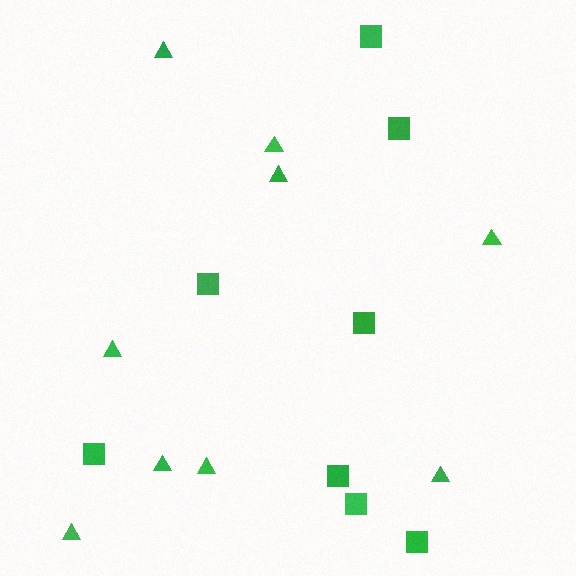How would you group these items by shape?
There are 2 groups: one group of squares (8) and one group of triangles (9).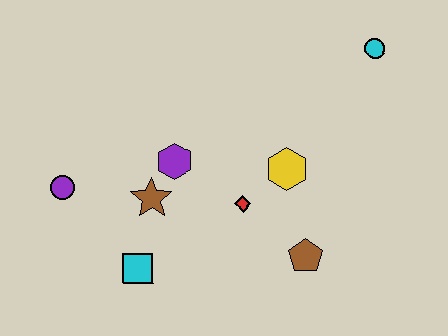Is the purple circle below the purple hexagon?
Yes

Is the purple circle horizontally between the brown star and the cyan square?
No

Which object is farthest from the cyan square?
The cyan circle is farthest from the cyan square.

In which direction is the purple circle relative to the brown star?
The purple circle is to the left of the brown star.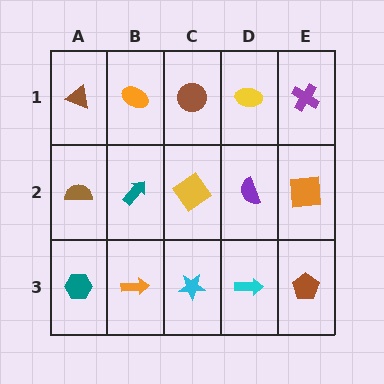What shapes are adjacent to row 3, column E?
An orange square (row 2, column E), a cyan arrow (row 3, column D).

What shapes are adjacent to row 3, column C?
A yellow diamond (row 2, column C), an orange arrow (row 3, column B), a cyan arrow (row 3, column D).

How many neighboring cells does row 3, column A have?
2.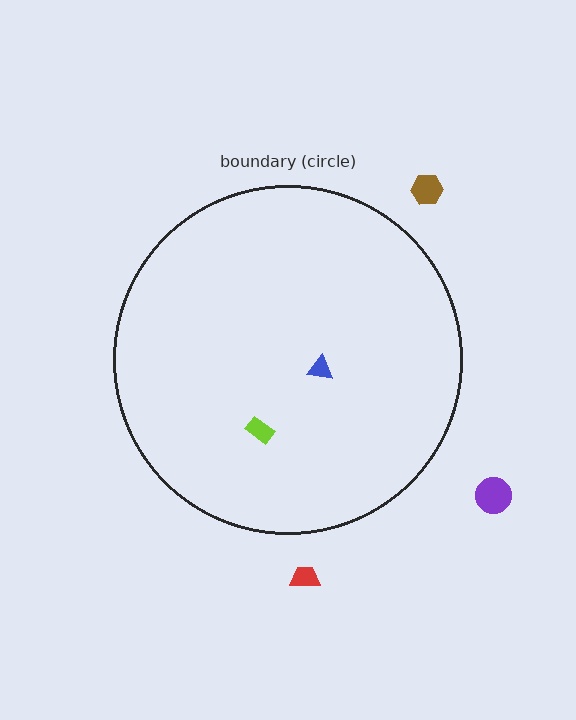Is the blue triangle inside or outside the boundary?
Inside.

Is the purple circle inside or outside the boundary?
Outside.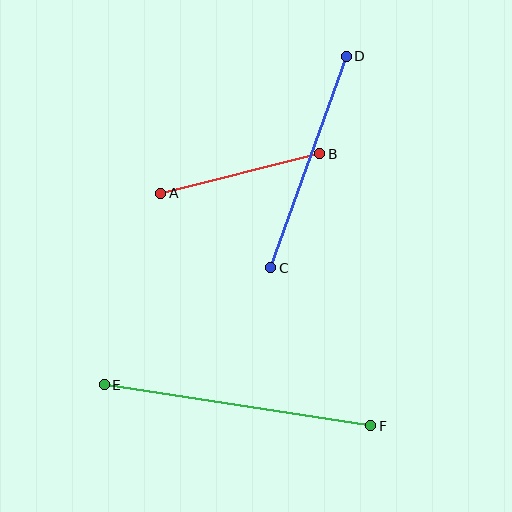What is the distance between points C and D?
The distance is approximately 225 pixels.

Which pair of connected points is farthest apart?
Points E and F are farthest apart.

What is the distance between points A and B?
The distance is approximately 164 pixels.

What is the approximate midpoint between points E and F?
The midpoint is at approximately (237, 405) pixels.